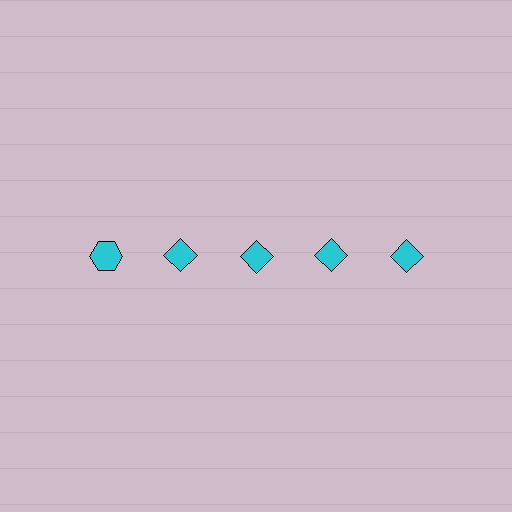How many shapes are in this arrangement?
There are 5 shapes arranged in a grid pattern.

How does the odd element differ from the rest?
It has a different shape: hexagon instead of diamond.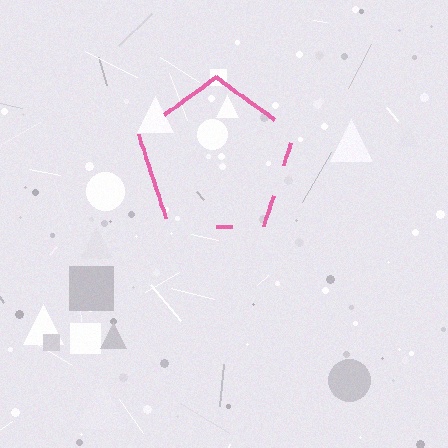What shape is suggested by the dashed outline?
The dashed outline suggests a pentagon.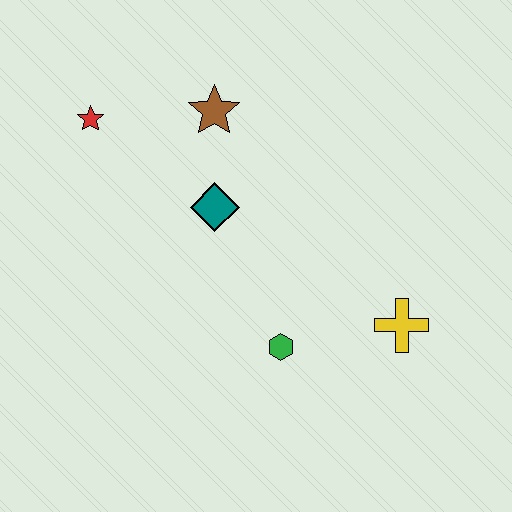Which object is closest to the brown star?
The teal diamond is closest to the brown star.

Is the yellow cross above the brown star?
No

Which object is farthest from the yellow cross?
The red star is farthest from the yellow cross.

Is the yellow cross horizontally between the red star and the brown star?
No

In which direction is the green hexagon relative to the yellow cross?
The green hexagon is to the left of the yellow cross.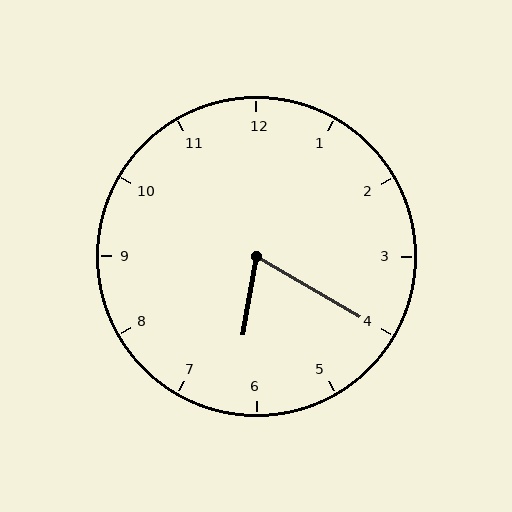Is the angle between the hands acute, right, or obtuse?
It is acute.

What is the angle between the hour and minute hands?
Approximately 70 degrees.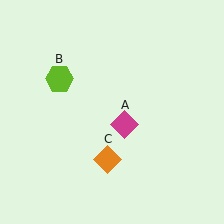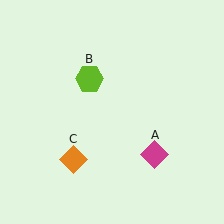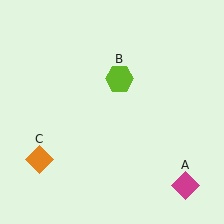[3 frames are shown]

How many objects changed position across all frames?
3 objects changed position: magenta diamond (object A), lime hexagon (object B), orange diamond (object C).